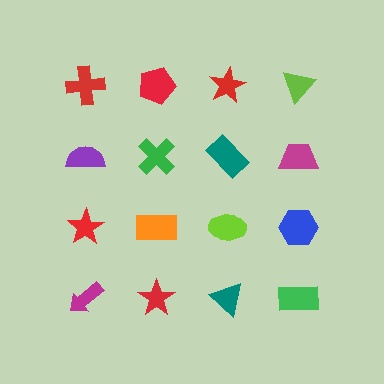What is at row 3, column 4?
A blue hexagon.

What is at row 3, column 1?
A red star.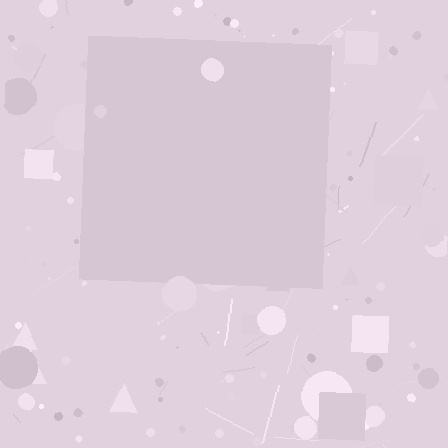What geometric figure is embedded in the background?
A square is embedded in the background.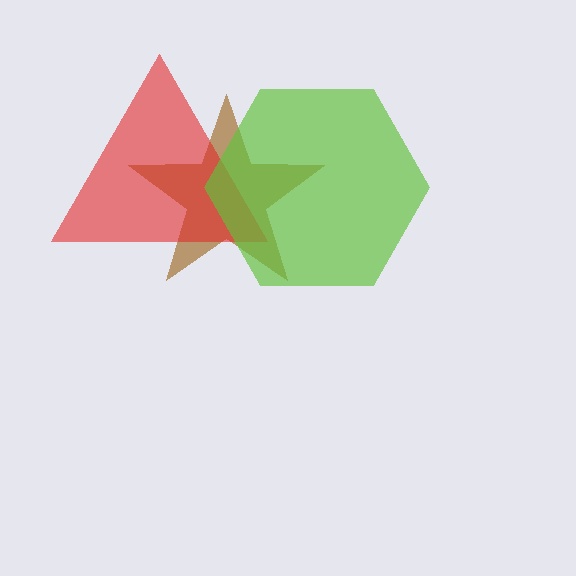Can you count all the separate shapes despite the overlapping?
Yes, there are 3 separate shapes.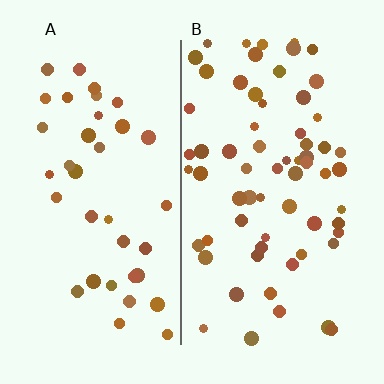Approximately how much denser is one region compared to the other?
Approximately 1.7× — region B over region A.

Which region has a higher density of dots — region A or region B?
B (the right).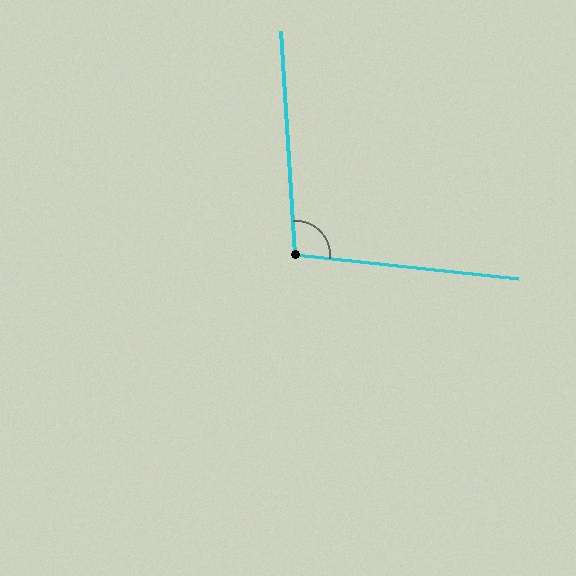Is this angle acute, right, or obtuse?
It is obtuse.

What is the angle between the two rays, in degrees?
Approximately 100 degrees.